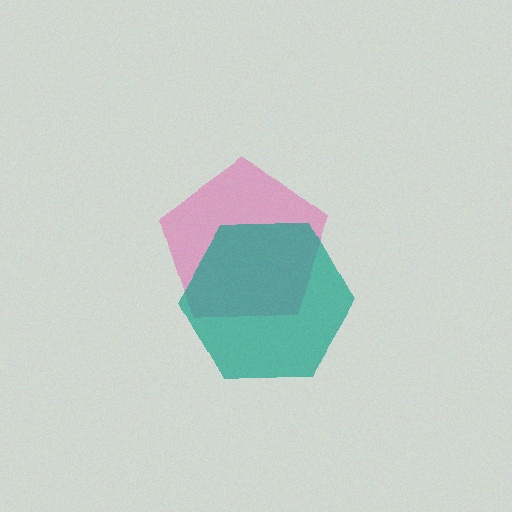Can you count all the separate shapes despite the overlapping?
Yes, there are 2 separate shapes.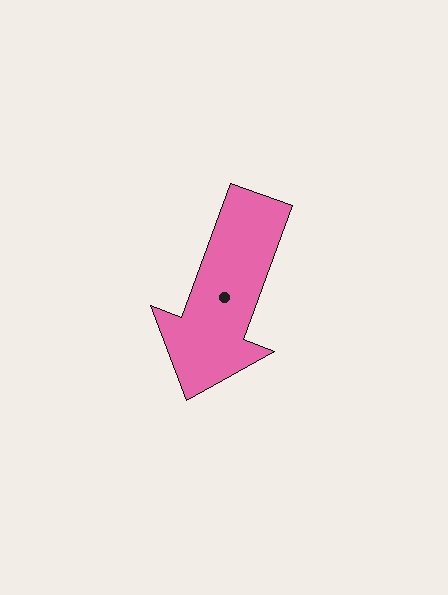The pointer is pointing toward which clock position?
Roughly 7 o'clock.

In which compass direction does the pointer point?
South.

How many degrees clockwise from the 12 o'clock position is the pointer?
Approximately 200 degrees.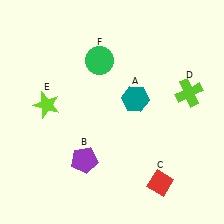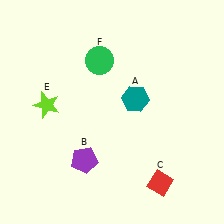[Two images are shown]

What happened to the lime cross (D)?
The lime cross (D) was removed in Image 2. It was in the top-right area of Image 1.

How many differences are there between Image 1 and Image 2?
There is 1 difference between the two images.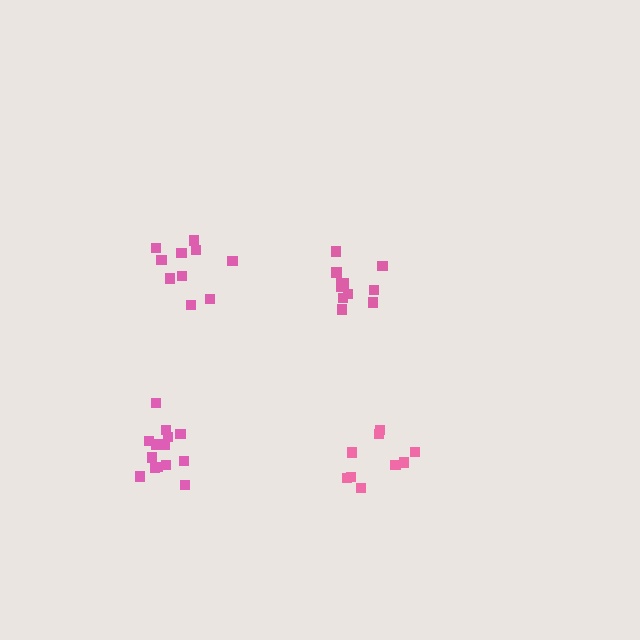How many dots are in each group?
Group 1: 14 dots, Group 2: 11 dots, Group 3: 9 dots, Group 4: 10 dots (44 total).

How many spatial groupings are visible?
There are 4 spatial groupings.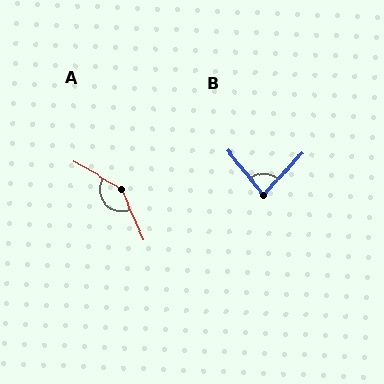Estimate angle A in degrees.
Approximately 144 degrees.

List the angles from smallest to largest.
B (82°), A (144°).